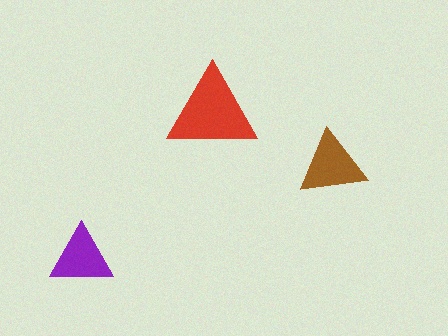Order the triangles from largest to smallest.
the red one, the brown one, the purple one.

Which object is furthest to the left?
The purple triangle is leftmost.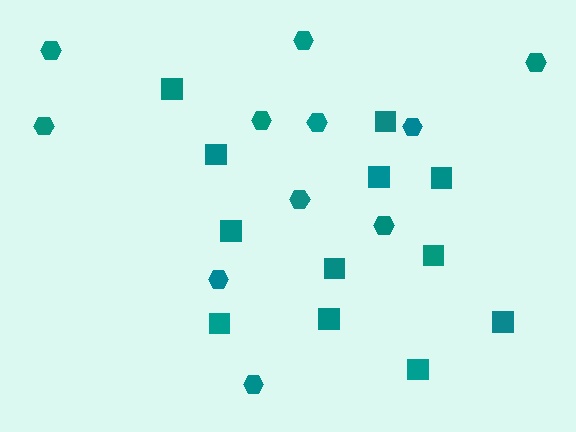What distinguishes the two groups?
There are 2 groups: one group of squares (12) and one group of hexagons (11).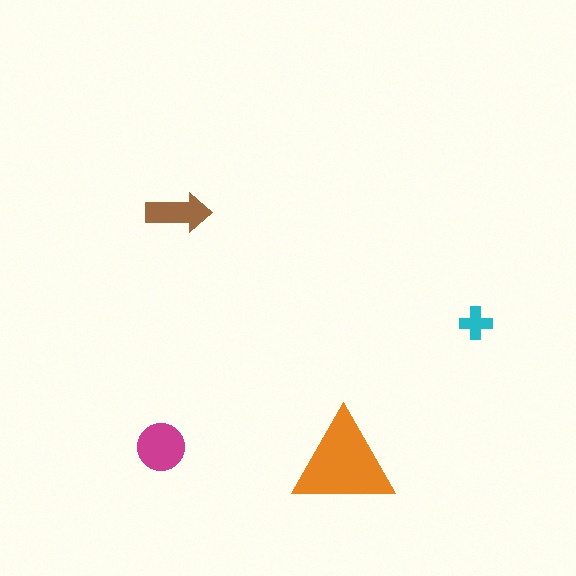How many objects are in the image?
There are 4 objects in the image.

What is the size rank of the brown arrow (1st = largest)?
3rd.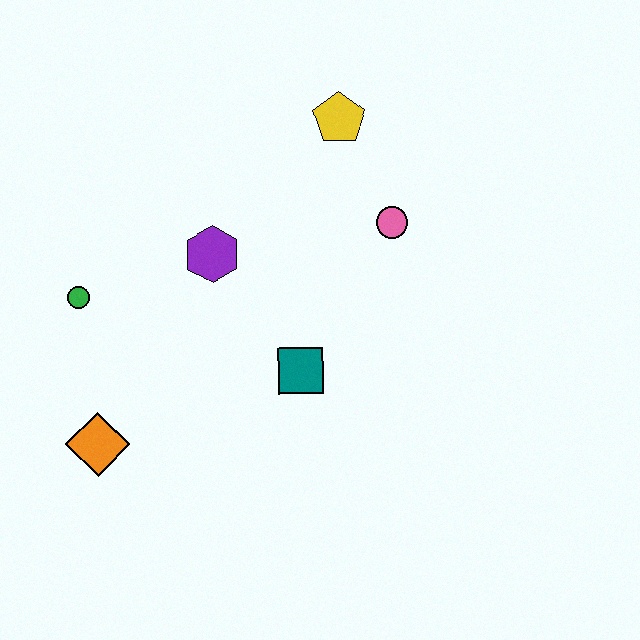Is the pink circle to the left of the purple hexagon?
No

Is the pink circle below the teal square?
No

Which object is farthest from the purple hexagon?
The orange diamond is farthest from the purple hexagon.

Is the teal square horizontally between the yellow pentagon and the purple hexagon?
Yes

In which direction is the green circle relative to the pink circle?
The green circle is to the left of the pink circle.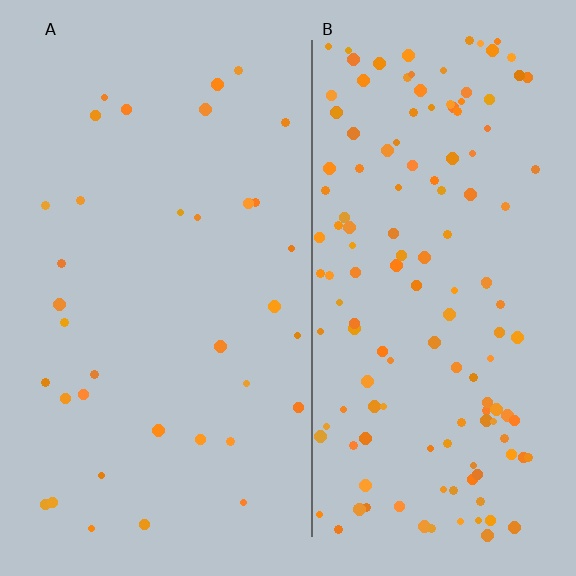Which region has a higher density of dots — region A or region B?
B (the right).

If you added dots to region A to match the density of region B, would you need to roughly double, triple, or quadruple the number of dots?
Approximately quadruple.